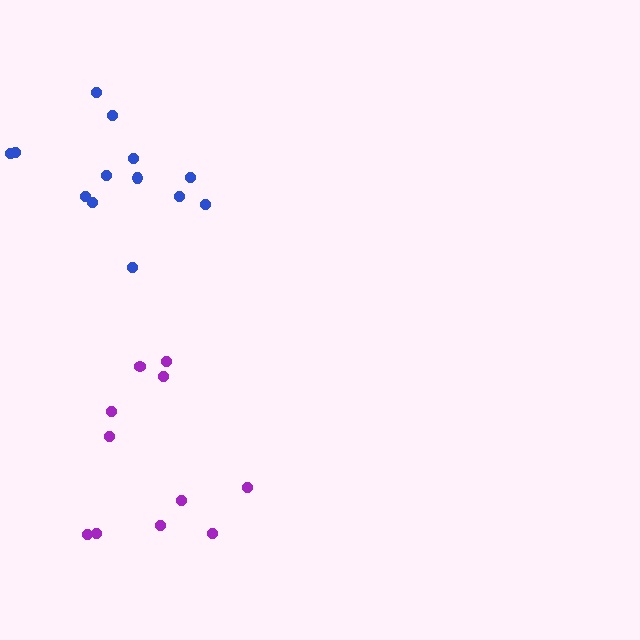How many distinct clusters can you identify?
There are 2 distinct clusters.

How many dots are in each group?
Group 1: 13 dots, Group 2: 11 dots (24 total).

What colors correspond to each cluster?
The clusters are colored: blue, purple.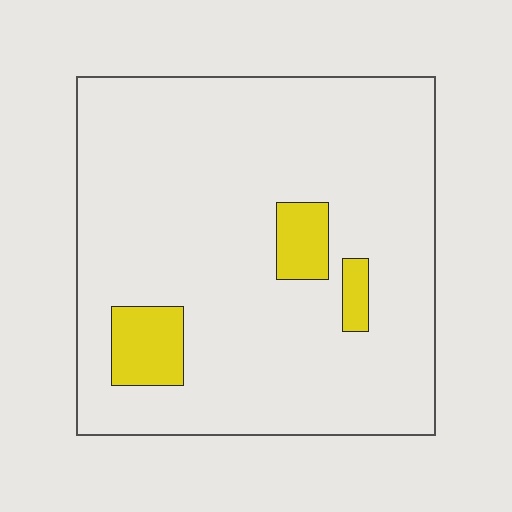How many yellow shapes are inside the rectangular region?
3.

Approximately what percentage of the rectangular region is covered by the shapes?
Approximately 10%.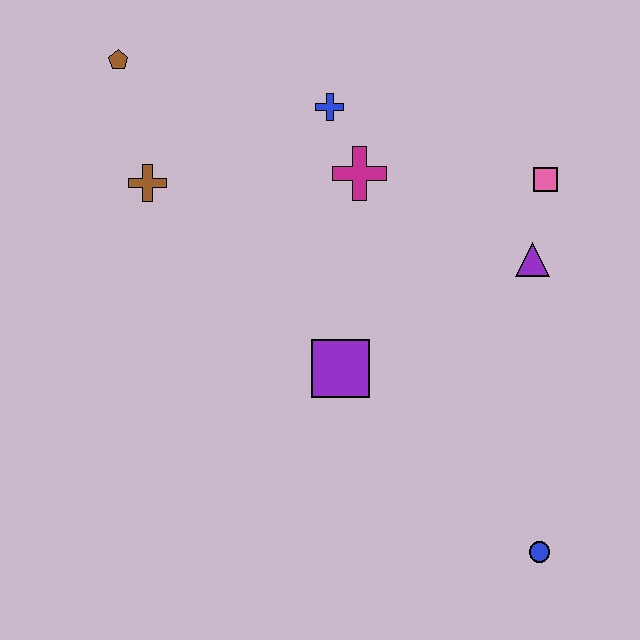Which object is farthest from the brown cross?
The blue circle is farthest from the brown cross.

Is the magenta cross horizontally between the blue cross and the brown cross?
No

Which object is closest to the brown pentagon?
The brown cross is closest to the brown pentagon.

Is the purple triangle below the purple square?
No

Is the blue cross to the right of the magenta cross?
No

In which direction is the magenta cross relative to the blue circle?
The magenta cross is above the blue circle.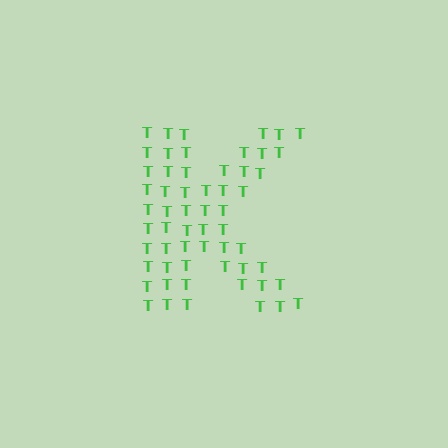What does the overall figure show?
The overall figure shows the letter K.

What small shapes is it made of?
It is made of small letter T's.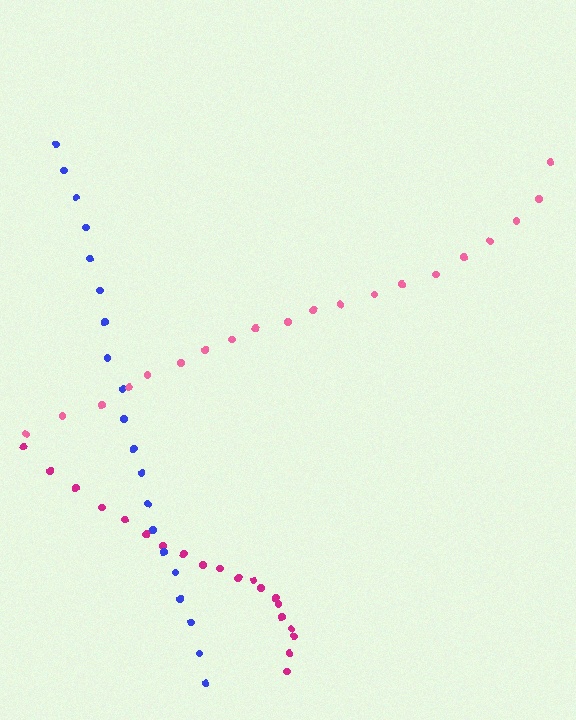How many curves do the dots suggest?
There are 3 distinct paths.